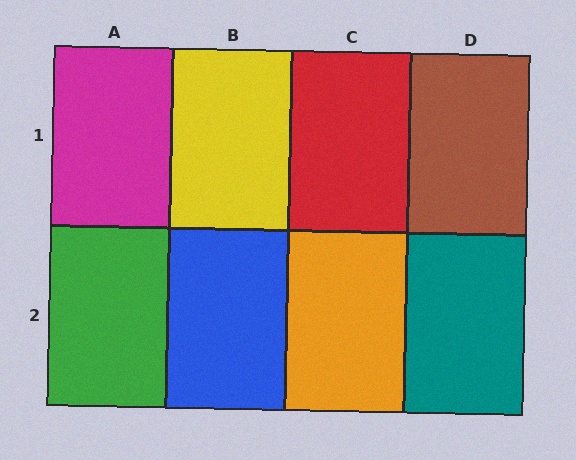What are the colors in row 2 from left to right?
Green, blue, orange, teal.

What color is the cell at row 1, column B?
Yellow.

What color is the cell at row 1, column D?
Brown.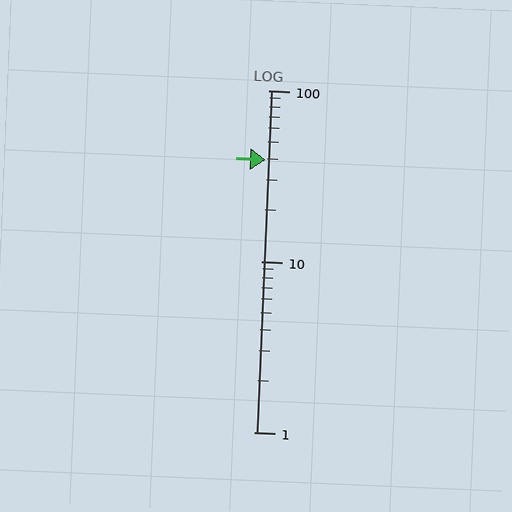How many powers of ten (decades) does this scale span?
The scale spans 2 decades, from 1 to 100.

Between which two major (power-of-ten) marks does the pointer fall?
The pointer is between 10 and 100.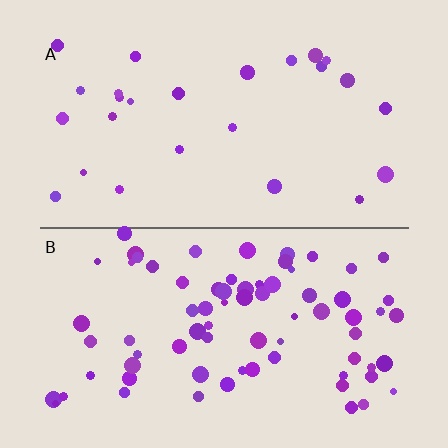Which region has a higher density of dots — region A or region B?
B (the bottom).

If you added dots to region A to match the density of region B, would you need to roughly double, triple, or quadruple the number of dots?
Approximately triple.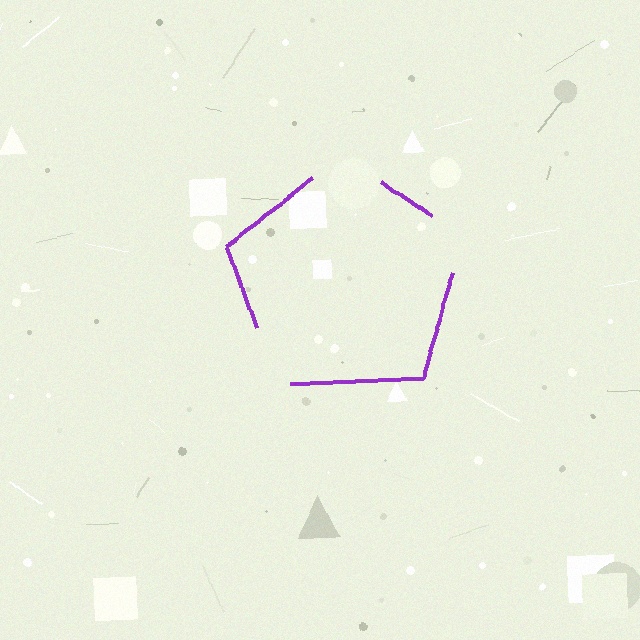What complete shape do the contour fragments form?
The contour fragments form a pentagon.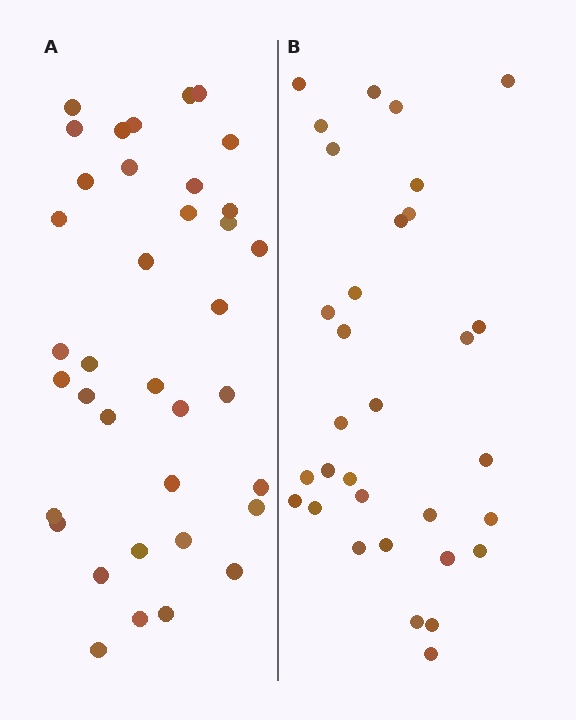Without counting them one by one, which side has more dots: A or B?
Region A (the left region) has more dots.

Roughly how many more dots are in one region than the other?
Region A has about 5 more dots than region B.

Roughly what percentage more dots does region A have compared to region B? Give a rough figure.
About 15% more.